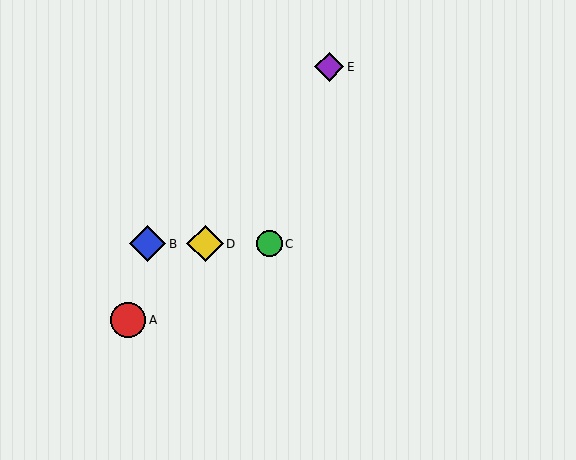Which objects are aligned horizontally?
Objects B, C, D are aligned horizontally.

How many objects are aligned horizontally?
3 objects (B, C, D) are aligned horizontally.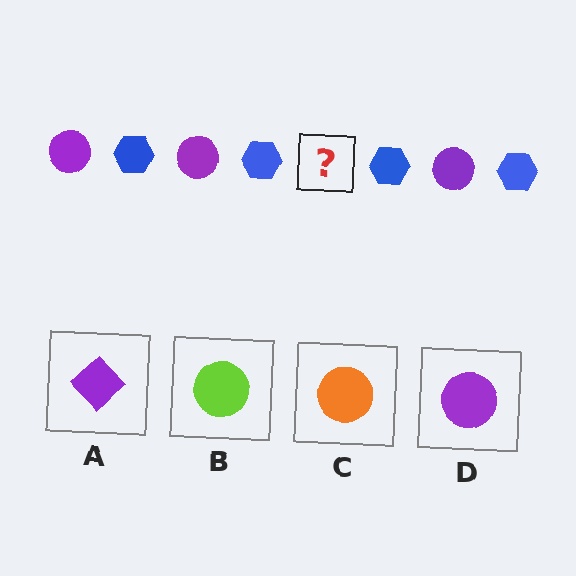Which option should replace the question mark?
Option D.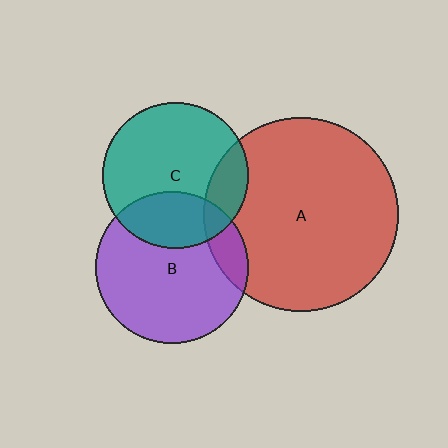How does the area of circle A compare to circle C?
Approximately 1.8 times.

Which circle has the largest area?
Circle A (red).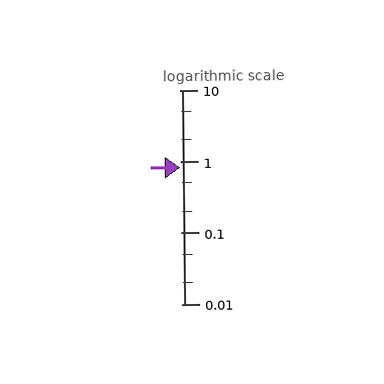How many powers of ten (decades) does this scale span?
The scale spans 3 decades, from 0.01 to 10.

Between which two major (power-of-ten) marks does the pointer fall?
The pointer is between 0.1 and 1.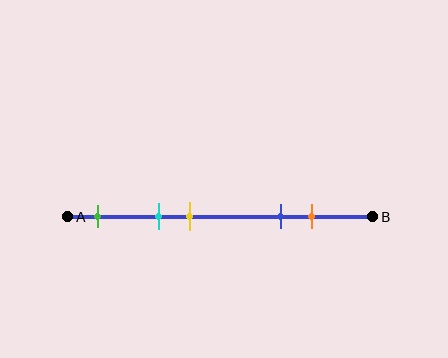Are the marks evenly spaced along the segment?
No, the marks are not evenly spaced.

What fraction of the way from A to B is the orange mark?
The orange mark is approximately 80% (0.8) of the way from A to B.